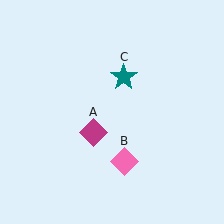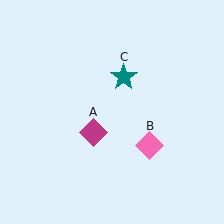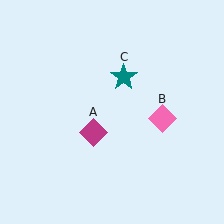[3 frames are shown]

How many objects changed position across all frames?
1 object changed position: pink diamond (object B).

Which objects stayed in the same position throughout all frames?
Magenta diamond (object A) and teal star (object C) remained stationary.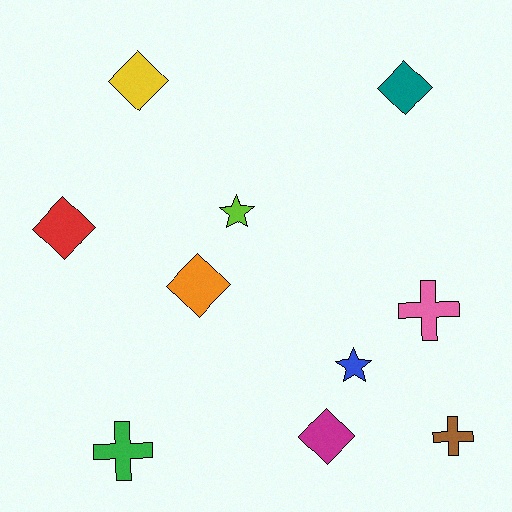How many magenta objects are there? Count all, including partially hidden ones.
There is 1 magenta object.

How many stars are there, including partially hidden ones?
There are 2 stars.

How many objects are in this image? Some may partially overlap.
There are 10 objects.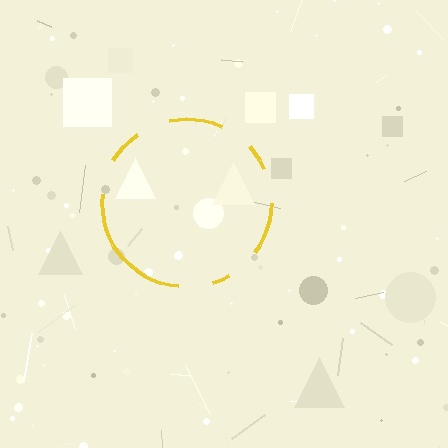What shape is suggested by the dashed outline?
The dashed outline suggests a circle.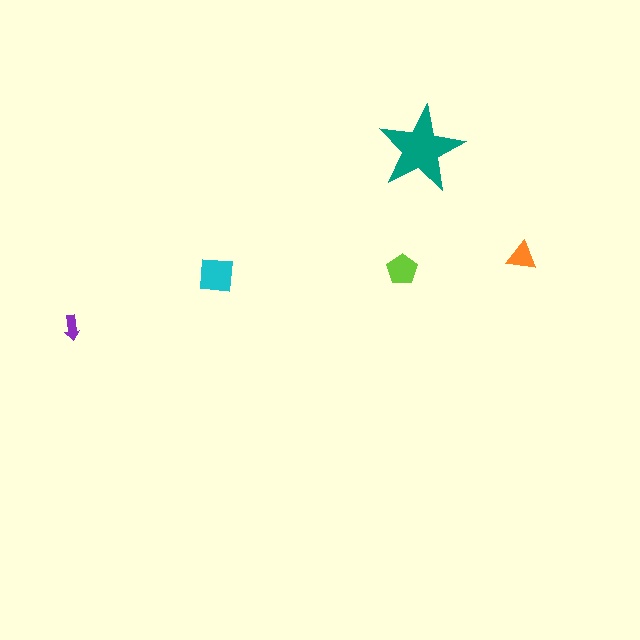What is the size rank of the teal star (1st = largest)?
1st.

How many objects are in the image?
There are 5 objects in the image.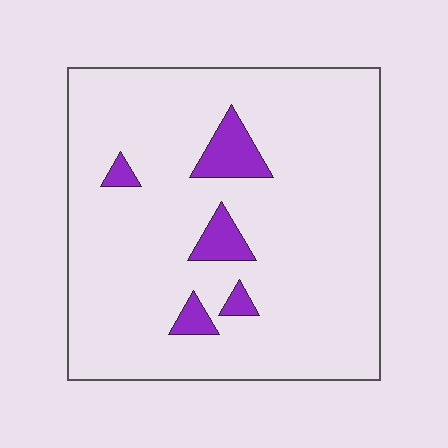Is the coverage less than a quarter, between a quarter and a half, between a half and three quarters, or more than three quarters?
Less than a quarter.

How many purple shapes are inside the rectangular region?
5.